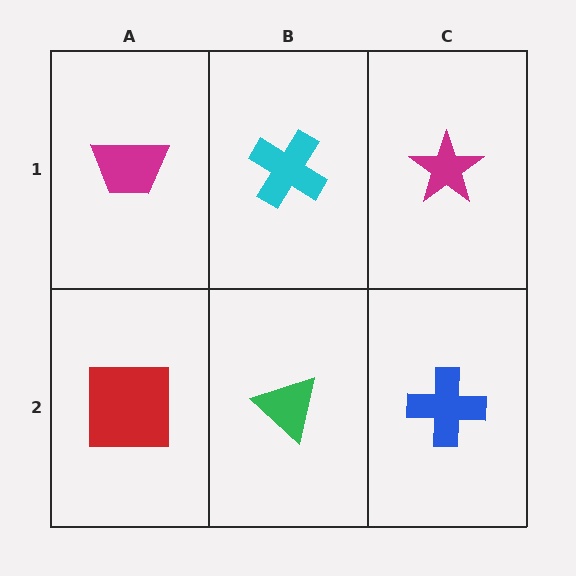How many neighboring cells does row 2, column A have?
2.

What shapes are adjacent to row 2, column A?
A magenta trapezoid (row 1, column A), a green triangle (row 2, column B).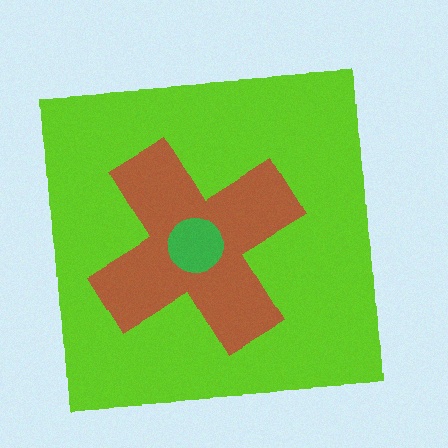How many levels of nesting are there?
3.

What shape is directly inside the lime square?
The brown cross.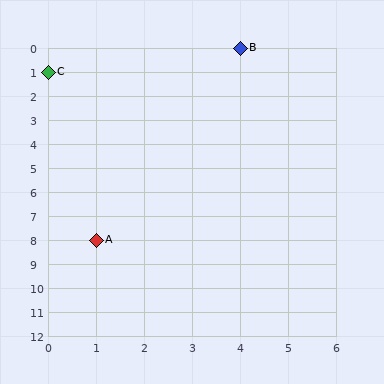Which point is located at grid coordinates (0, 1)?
Point C is at (0, 1).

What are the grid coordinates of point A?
Point A is at grid coordinates (1, 8).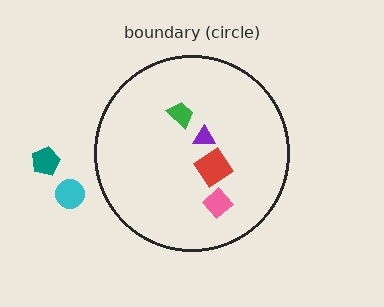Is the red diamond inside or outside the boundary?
Inside.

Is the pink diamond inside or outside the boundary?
Inside.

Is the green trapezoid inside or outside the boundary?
Inside.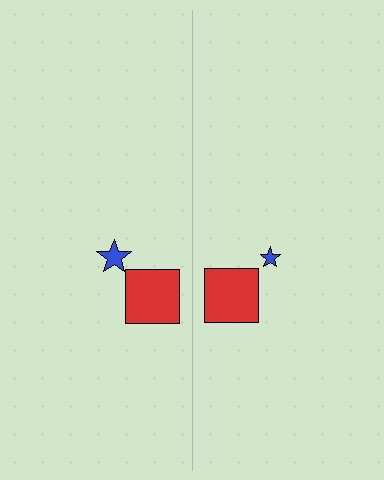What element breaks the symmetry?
The blue star on the right side has a different size than its mirror counterpart.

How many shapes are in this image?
There are 4 shapes in this image.